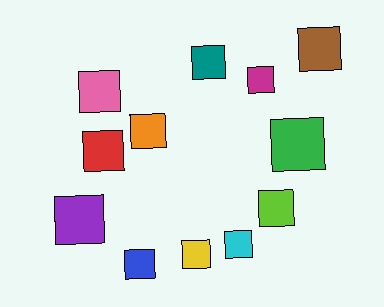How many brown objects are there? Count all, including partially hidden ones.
There is 1 brown object.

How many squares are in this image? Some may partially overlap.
There are 12 squares.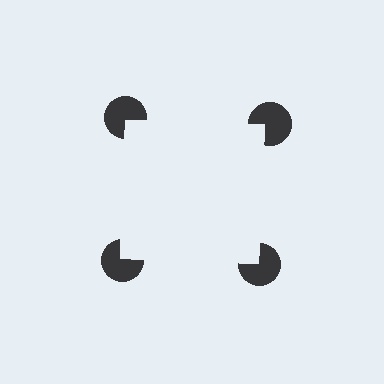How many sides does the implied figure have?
4 sides.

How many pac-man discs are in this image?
There are 4 — one at each vertex of the illusory square.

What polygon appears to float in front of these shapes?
An illusory square — its edges are inferred from the aligned wedge cuts in the pac-man discs, not physically drawn.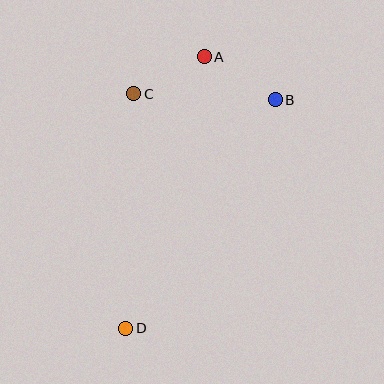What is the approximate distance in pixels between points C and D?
The distance between C and D is approximately 235 pixels.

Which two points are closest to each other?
Points A and C are closest to each other.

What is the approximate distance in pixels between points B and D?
The distance between B and D is approximately 273 pixels.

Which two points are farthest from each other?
Points A and D are farthest from each other.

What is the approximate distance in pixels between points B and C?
The distance between B and C is approximately 142 pixels.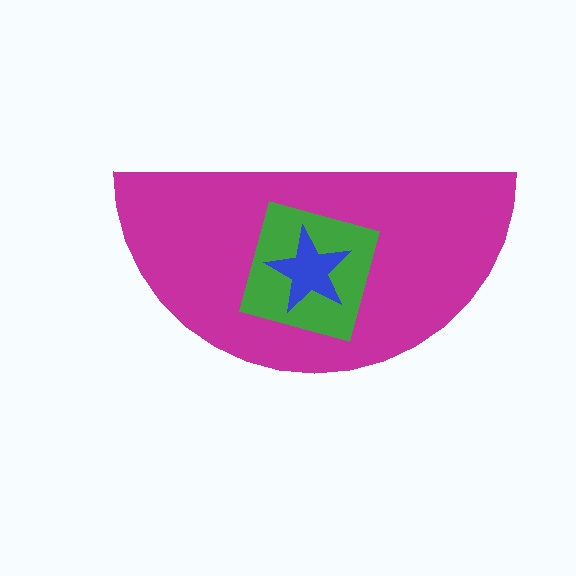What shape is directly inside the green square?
The blue star.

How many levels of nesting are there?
3.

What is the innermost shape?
The blue star.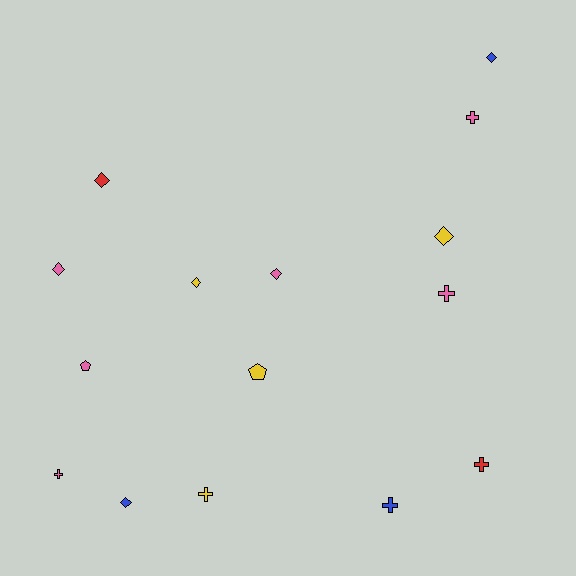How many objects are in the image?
There are 15 objects.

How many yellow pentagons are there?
There is 1 yellow pentagon.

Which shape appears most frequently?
Diamond, with 7 objects.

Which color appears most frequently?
Pink, with 6 objects.